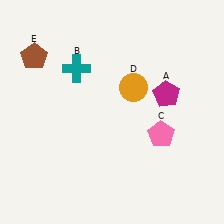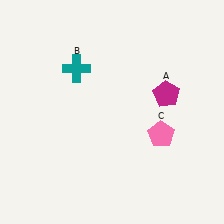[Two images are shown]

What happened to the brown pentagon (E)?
The brown pentagon (E) was removed in Image 2. It was in the top-left area of Image 1.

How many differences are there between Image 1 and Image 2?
There are 2 differences between the two images.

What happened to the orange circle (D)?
The orange circle (D) was removed in Image 2. It was in the top-right area of Image 1.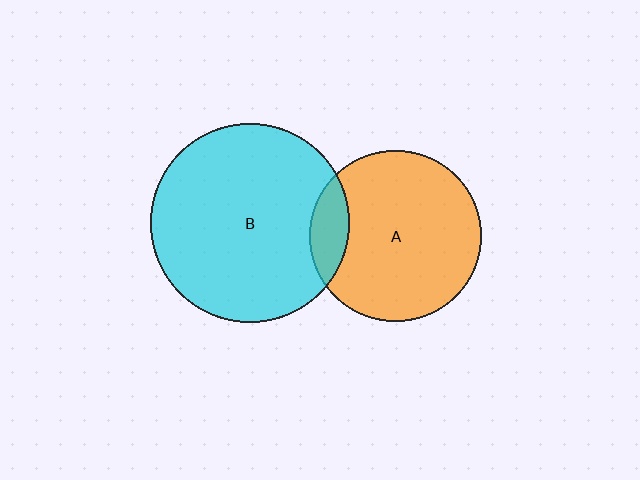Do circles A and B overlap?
Yes.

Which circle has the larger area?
Circle B (cyan).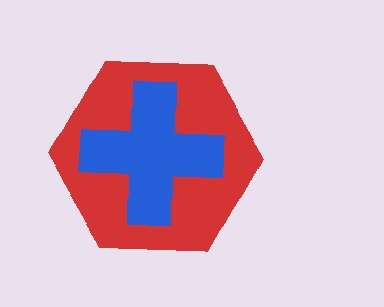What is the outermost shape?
The red hexagon.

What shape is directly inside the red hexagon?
The blue cross.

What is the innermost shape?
The blue cross.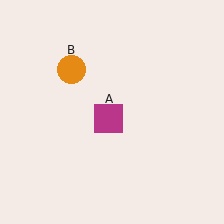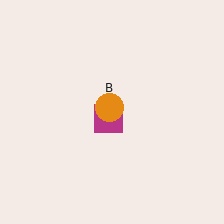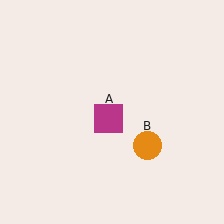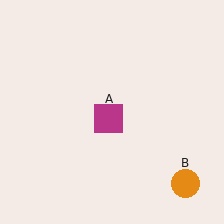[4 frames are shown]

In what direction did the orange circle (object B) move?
The orange circle (object B) moved down and to the right.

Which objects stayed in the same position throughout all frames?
Magenta square (object A) remained stationary.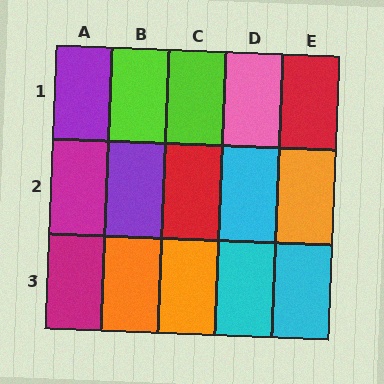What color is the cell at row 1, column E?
Red.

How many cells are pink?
1 cell is pink.